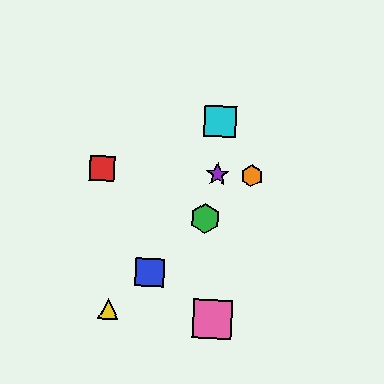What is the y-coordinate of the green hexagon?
The green hexagon is at y≈219.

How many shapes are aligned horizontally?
3 shapes (the red square, the purple star, the orange hexagon) are aligned horizontally.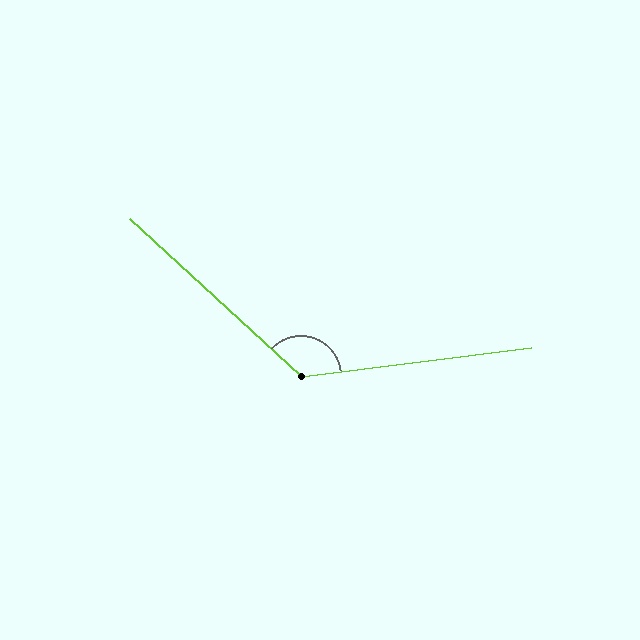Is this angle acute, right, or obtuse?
It is obtuse.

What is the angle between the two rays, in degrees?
Approximately 131 degrees.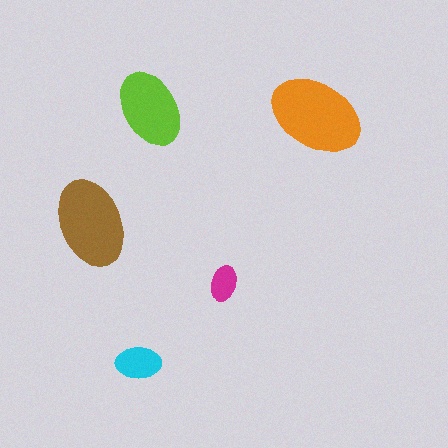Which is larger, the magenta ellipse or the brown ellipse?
The brown one.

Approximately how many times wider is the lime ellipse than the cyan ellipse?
About 1.5 times wider.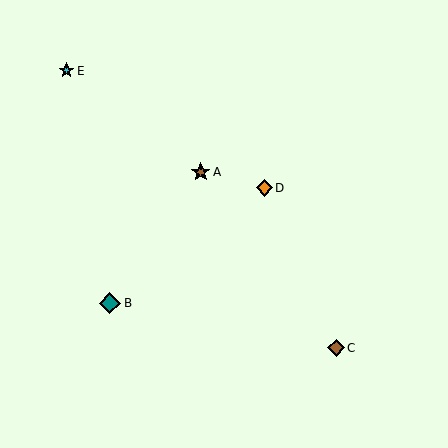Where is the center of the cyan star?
The center of the cyan star is at (66, 71).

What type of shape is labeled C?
Shape C is a brown diamond.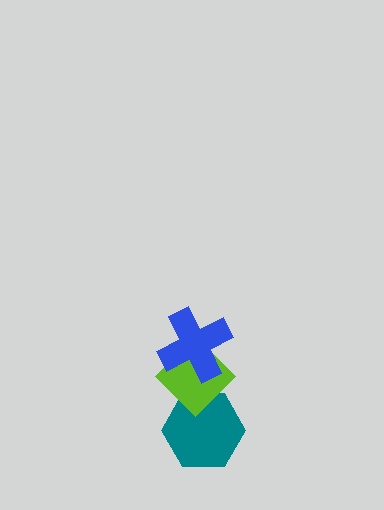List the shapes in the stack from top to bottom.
From top to bottom: the blue cross, the lime diamond, the teal hexagon.